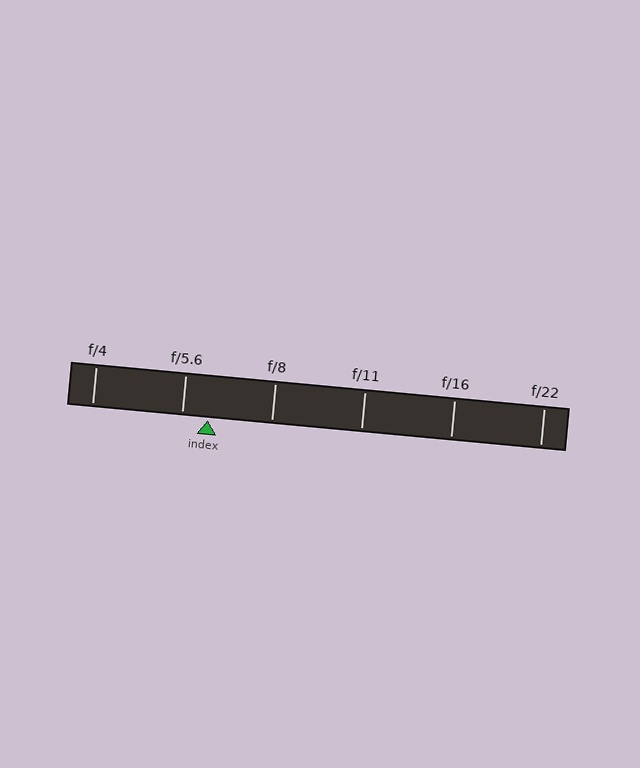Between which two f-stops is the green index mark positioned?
The index mark is between f/5.6 and f/8.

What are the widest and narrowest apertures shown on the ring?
The widest aperture shown is f/4 and the narrowest is f/22.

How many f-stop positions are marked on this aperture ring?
There are 6 f-stop positions marked.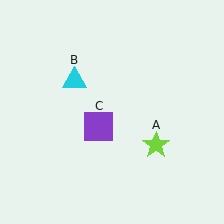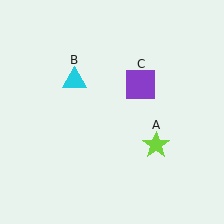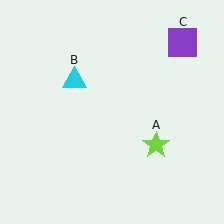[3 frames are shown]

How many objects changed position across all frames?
1 object changed position: purple square (object C).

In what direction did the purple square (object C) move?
The purple square (object C) moved up and to the right.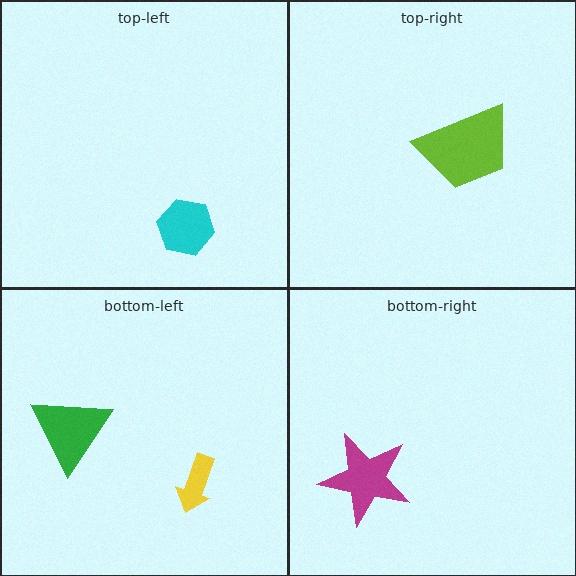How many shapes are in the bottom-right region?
1.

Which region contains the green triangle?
The bottom-left region.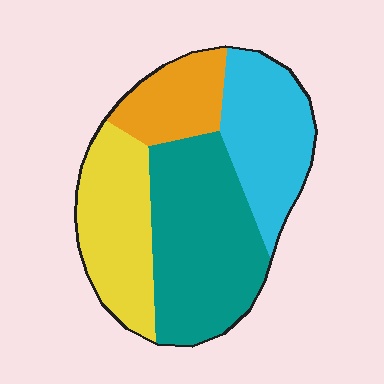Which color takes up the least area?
Orange, at roughly 15%.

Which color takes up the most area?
Teal, at roughly 35%.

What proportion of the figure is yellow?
Yellow takes up about one quarter (1/4) of the figure.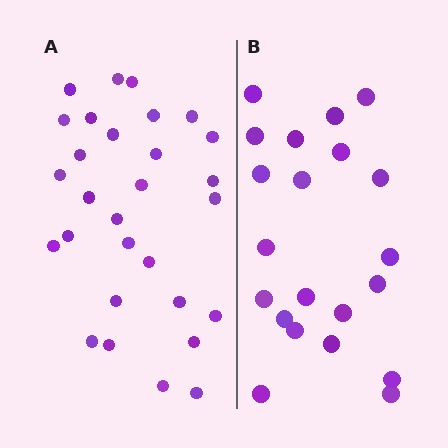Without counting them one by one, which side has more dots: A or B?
Region A (the left region) has more dots.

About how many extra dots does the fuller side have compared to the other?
Region A has roughly 8 or so more dots than region B.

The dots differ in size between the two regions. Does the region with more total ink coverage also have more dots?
No. Region B has more total ink coverage because its dots are larger, but region A actually contains more individual dots. Total area can be misleading — the number of items is what matters here.